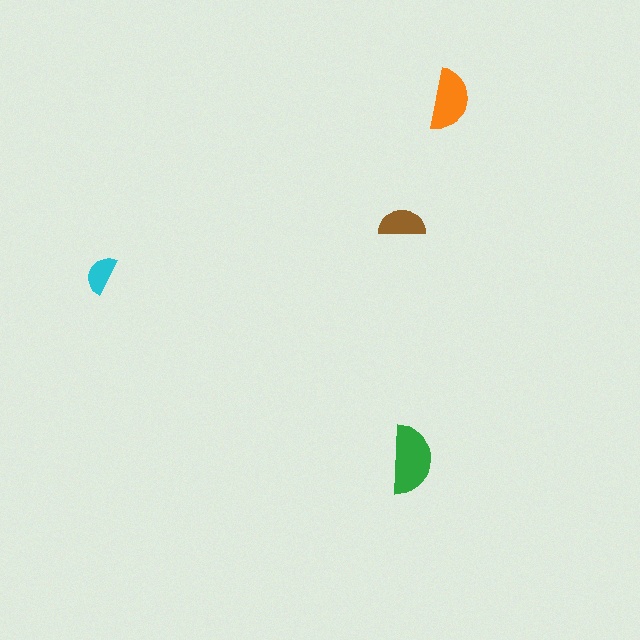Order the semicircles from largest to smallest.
the green one, the orange one, the brown one, the cyan one.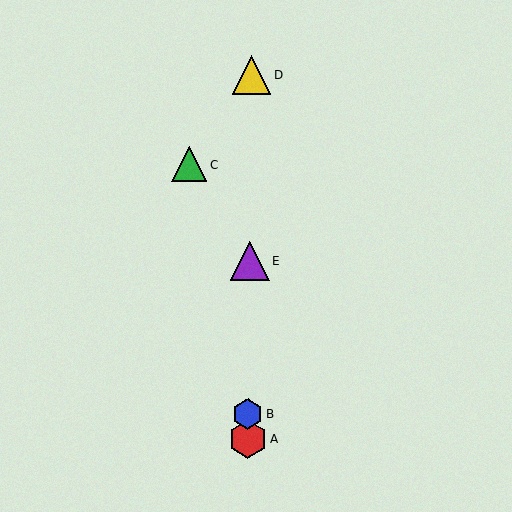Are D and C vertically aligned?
No, D is at x≈252 and C is at x≈189.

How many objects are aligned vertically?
4 objects (A, B, D, E) are aligned vertically.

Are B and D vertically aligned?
Yes, both are at x≈248.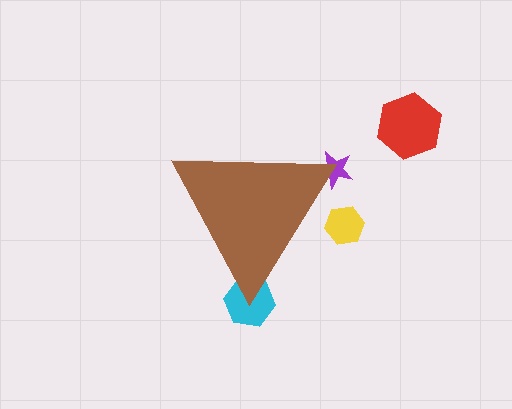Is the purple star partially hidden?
Yes, the purple star is partially hidden behind the brown triangle.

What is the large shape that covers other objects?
A brown triangle.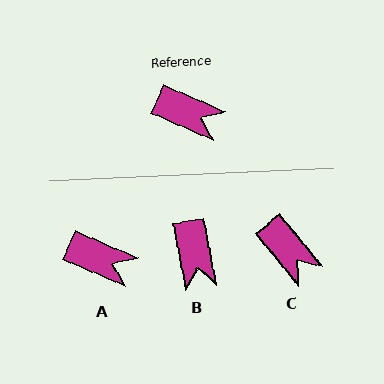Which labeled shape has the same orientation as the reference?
A.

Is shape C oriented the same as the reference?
No, it is off by about 27 degrees.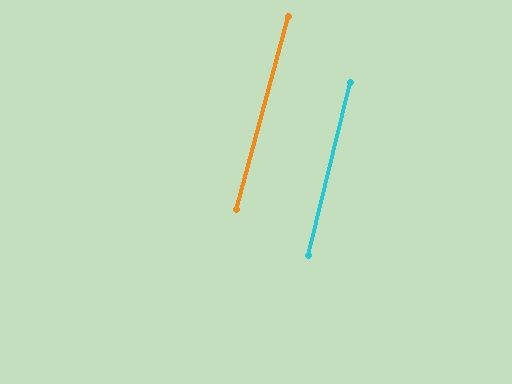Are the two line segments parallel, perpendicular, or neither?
Parallel — their directions differ by only 1.7°.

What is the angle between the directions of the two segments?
Approximately 2 degrees.